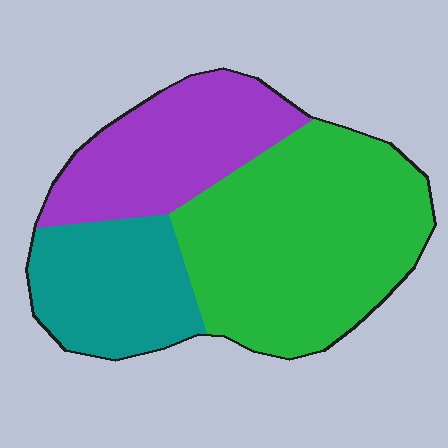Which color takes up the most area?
Green, at roughly 50%.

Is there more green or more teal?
Green.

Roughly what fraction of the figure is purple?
Purple covers about 25% of the figure.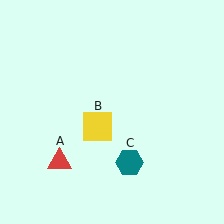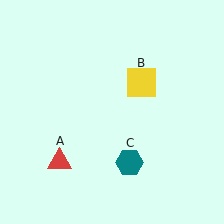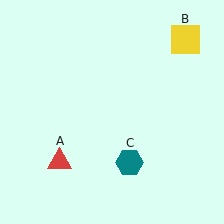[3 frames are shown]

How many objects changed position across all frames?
1 object changed position: yellow square (object B).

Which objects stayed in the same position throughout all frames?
Red triangle (object A) and teal hexagon (object C) remained stationary.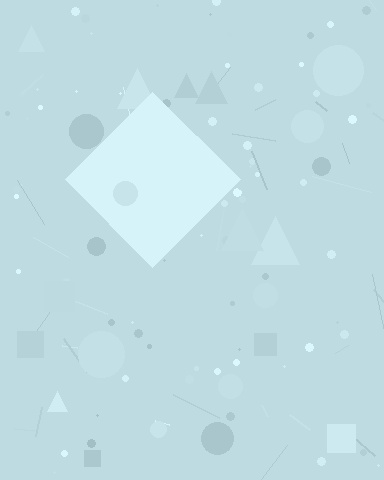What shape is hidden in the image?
A diamond is hidden in the image.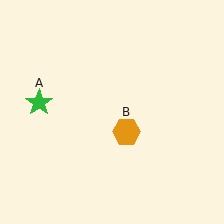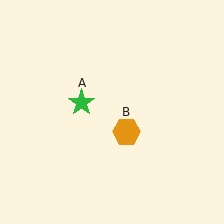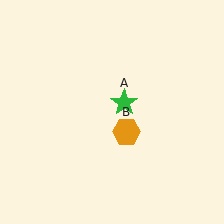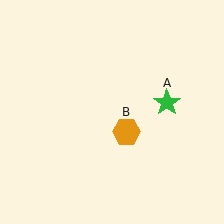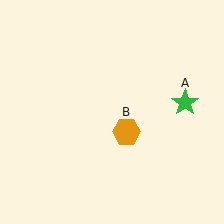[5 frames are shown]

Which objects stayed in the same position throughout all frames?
Orange hexagon (object B) remained stationary.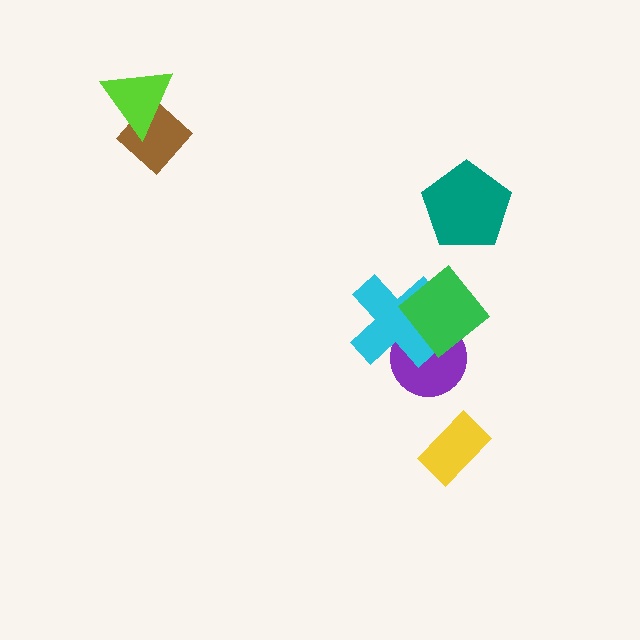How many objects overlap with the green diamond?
2 objects overlap with the green diamond.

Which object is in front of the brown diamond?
The lime triangle is in front of the brown diamond.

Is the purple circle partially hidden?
Yes, it is partially covered by another shape.